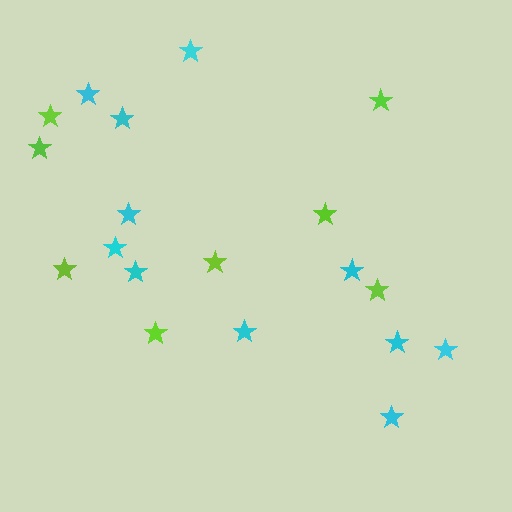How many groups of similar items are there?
There are 2 groups: one group of lime stars (8) and one group of cyan stars (11).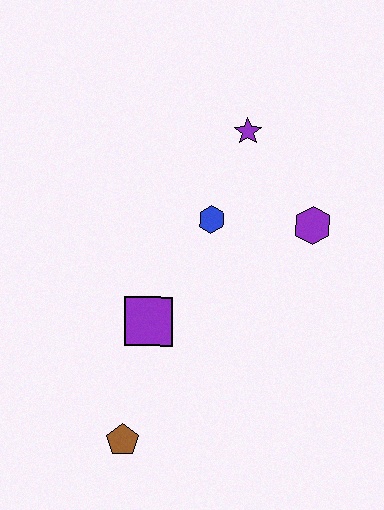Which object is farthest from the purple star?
The brown pentagon is farthest from the purple star.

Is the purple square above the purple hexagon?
No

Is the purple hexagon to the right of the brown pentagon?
Yes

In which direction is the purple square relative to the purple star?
The purple square is below the purple star.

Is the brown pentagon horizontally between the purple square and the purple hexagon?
No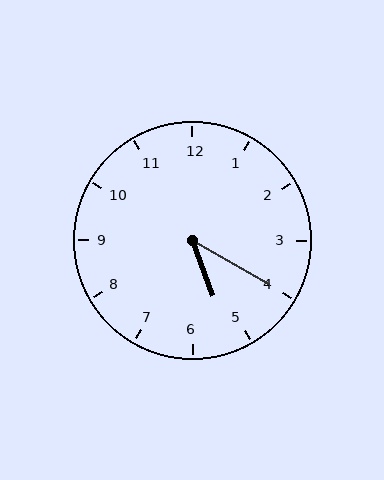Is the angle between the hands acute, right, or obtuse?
It is acute.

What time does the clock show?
5:20.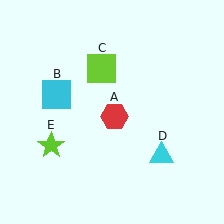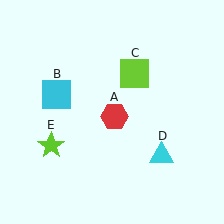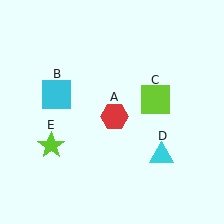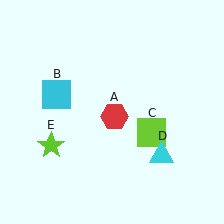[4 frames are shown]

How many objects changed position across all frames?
1 object changed position: lime square (object C).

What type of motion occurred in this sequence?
The lime square (object C) rotated clockwise around the center of the scene.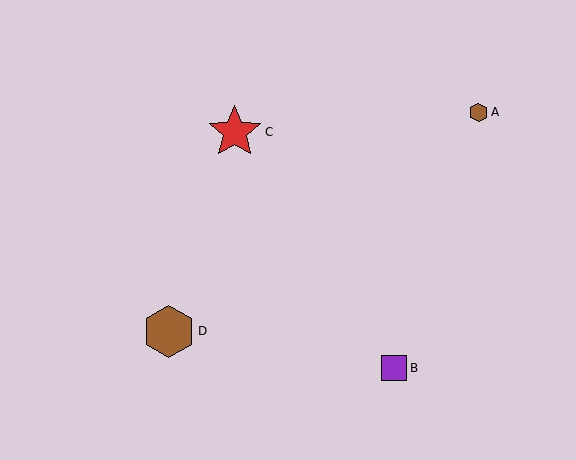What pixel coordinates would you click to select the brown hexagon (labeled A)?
Click at (479, 112) to select the brown hexagon A.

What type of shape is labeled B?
Shape B is a purple square.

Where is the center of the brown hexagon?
The center of the brown hexagon is at (479, 112).